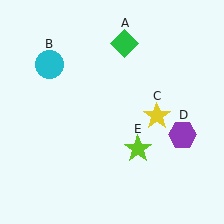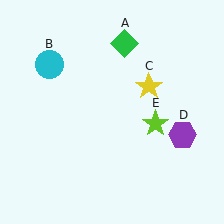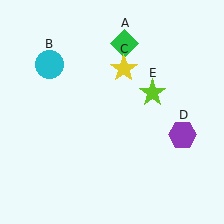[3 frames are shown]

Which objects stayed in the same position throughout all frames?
Green diamond (object A) and cyan circle (object B) and purple hexagon (object D) remained stationary.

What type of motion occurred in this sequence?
The yellow star (object C), lime star (object E) rotated counterclockwise around the center of the scene.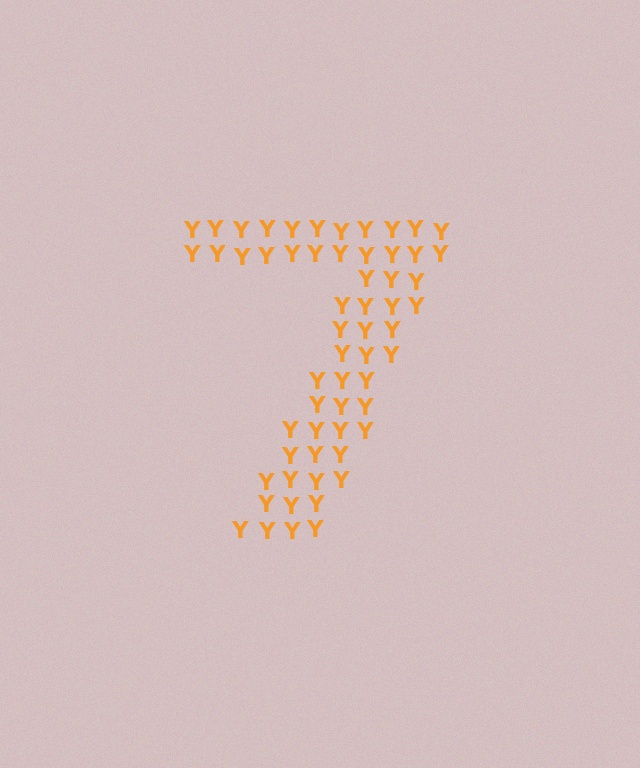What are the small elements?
The small elements are letter Y's.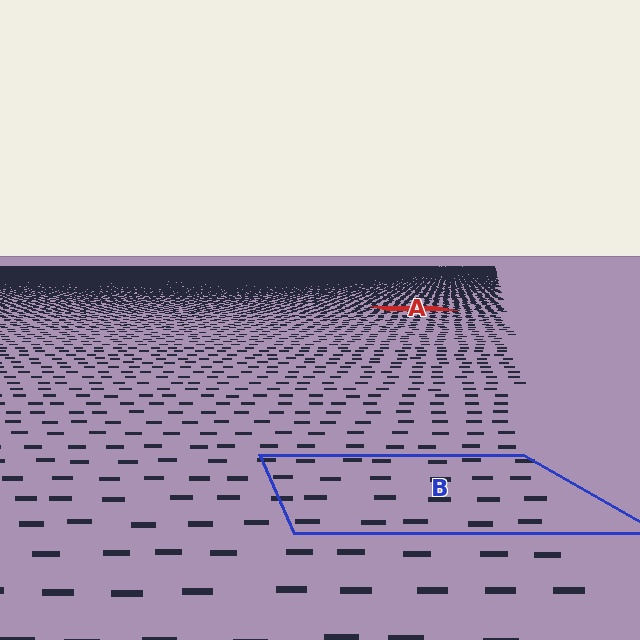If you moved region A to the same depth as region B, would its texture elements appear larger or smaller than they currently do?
They would appear larger. At a closer depth, the same texture elements are projected at a bigger on-screen size.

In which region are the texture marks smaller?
The texture marks are smaller in region A, because it is farther away.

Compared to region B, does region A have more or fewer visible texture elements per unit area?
Region A has more texture elements per unit area — they are packed more densely because it is farther away.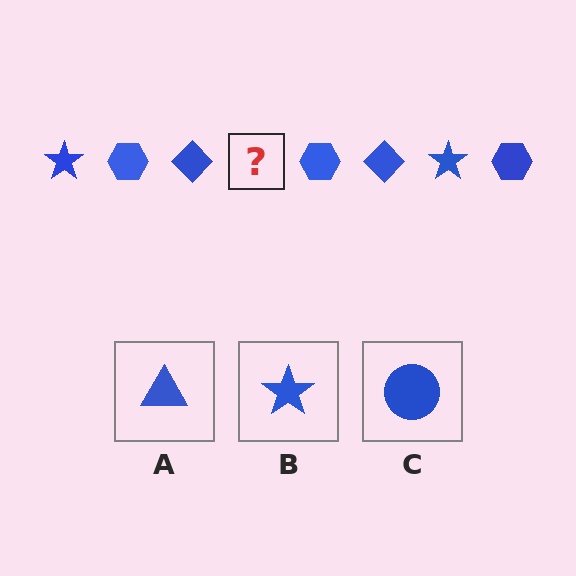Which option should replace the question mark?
Option B.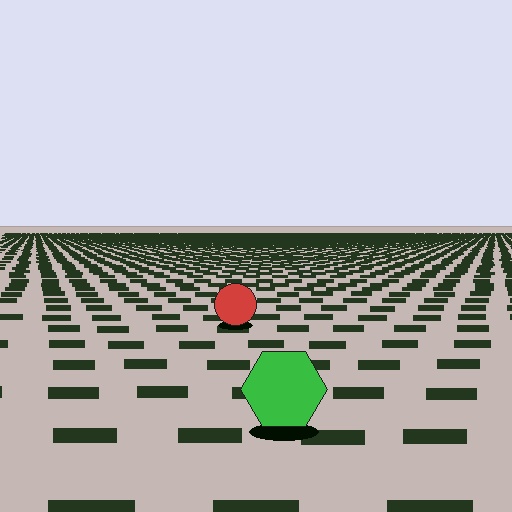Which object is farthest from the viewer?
The red circle is farthest from the viewer. It appears smaller and the ground texture around it is denser.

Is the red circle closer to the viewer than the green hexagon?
No. The green hexagon is closer — you can tell from the texture gradient: the ground texture is coarser near it.